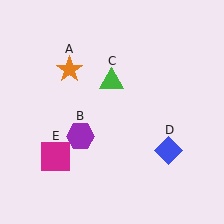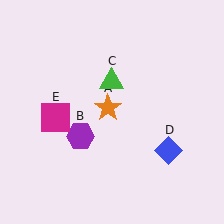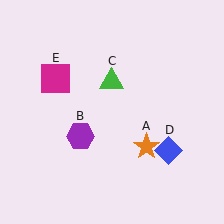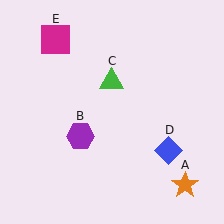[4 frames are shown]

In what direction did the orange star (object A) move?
The orange star (object A) moved down and to the right.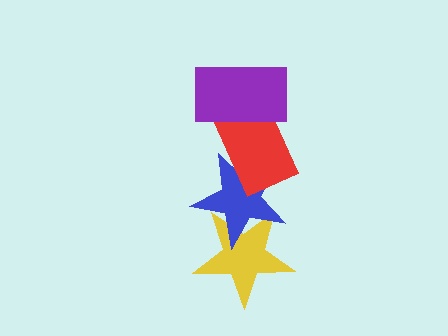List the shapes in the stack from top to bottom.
From top to bottom: the purple rectangle, the red rectangle, the blue star, the yellow star.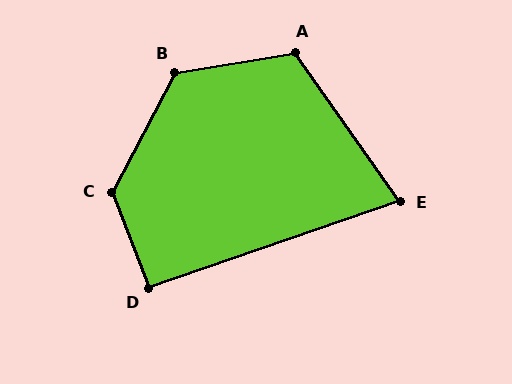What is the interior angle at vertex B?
Approximately 127 degrees (obtuse).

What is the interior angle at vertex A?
Approximately 116 degrees (obtuse).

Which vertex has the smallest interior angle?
E, at approximately 74 degrees.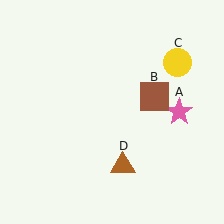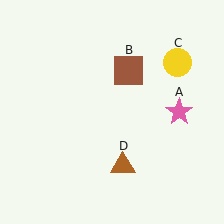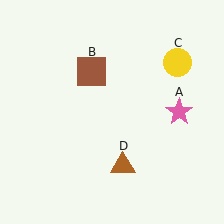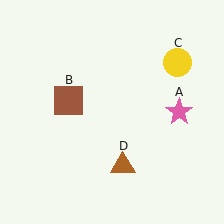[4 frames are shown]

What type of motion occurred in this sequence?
The brown square (object B) rotated counterclockwise around the center of the scene.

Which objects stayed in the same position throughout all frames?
Pink star (object A) and yellow circle (object C) and brown triangle (object D) remained stationary.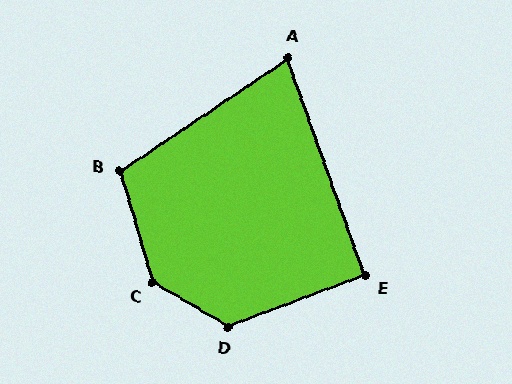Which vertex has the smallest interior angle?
A, at approximately 76 degrees.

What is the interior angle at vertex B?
Approximately 108 degrees (obtuse).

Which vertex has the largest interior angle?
C, at approximately 137 degrees.